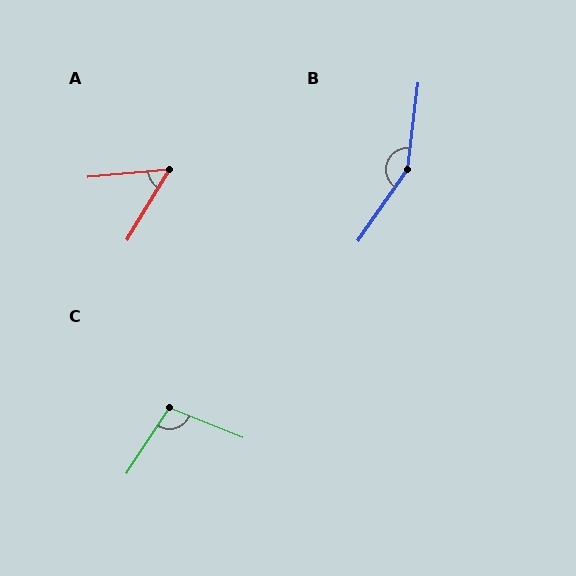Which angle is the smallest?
A, at approximately 54 degrees.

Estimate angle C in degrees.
Approximately 102 degrees.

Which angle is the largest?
B, at approximately 152 degrees.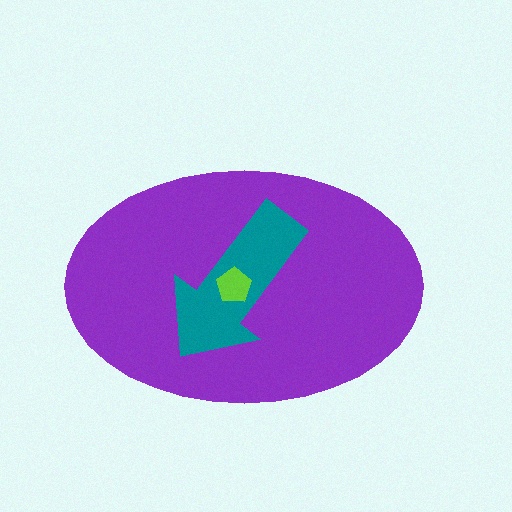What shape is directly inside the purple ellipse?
The teal arrow.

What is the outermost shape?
The purple ellipse.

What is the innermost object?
The lime pentagon.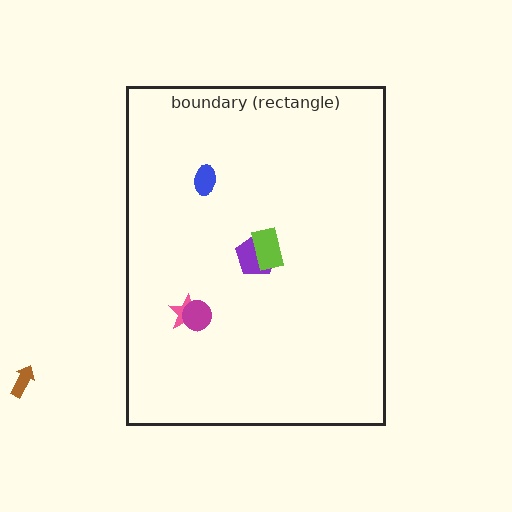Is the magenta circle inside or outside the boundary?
Inside.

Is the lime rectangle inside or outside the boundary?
Inside.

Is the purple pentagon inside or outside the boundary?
Inside.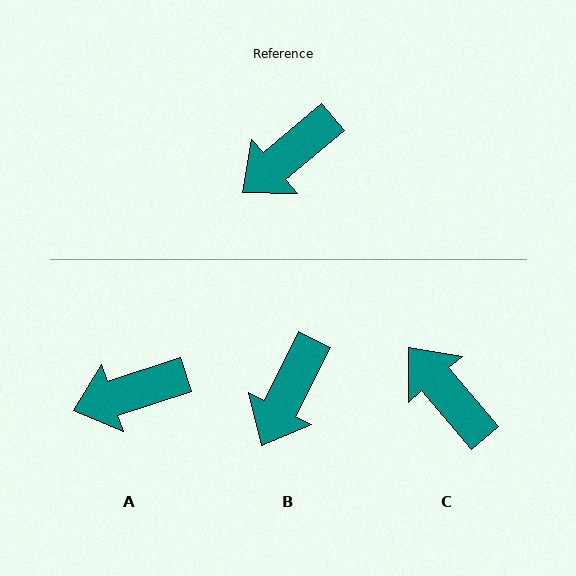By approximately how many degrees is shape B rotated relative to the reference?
Approximately 23 degrees counter-clockwise.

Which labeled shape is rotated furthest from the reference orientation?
C, about 90 degrees away.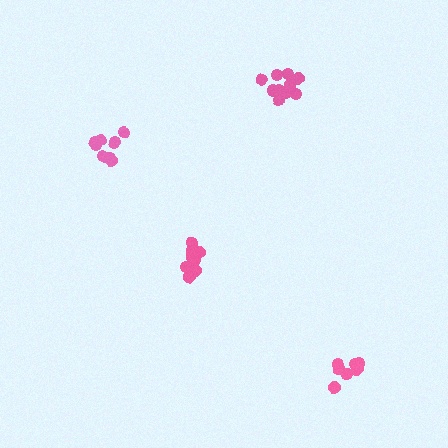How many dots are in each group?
Group 1: 11 dots, Group 2: 8 dots, Group 3: 12 dots, Group 4: 8 dots (39 total).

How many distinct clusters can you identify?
There are 4 distinct clusters.